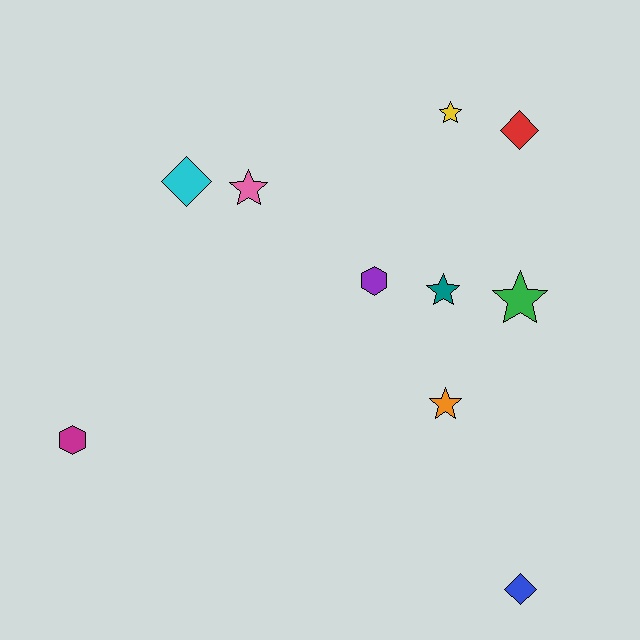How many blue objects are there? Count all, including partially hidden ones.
There is 1 blue object.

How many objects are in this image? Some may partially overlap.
There are 10 objects.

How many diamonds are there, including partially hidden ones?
There are 3 diamonds.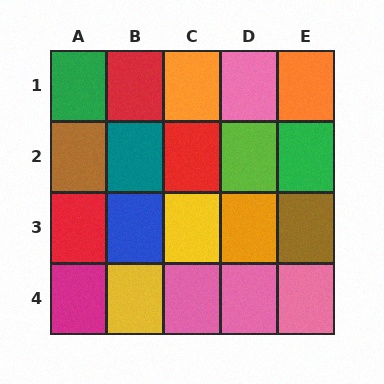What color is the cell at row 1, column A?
Green.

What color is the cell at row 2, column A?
Brown.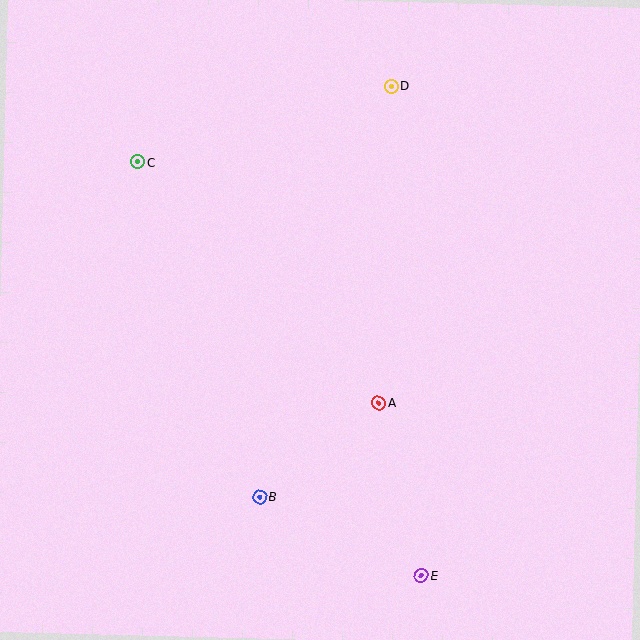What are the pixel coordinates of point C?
Point C is at (138, 162).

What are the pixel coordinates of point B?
Point B is at (259, 497).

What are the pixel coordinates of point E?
Point E is at (421, 576).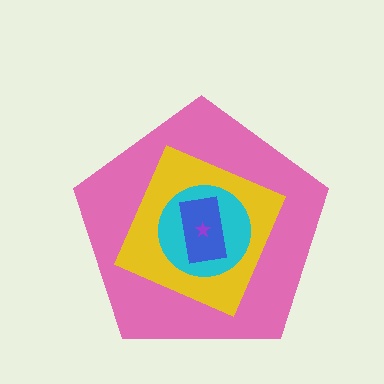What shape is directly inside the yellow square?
The cyan circle.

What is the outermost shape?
The pink pentagon.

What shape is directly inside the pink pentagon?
The yellow square.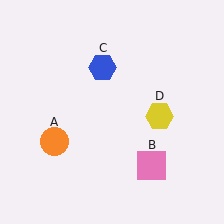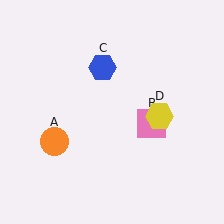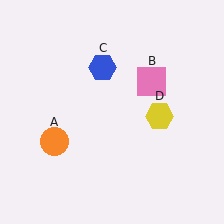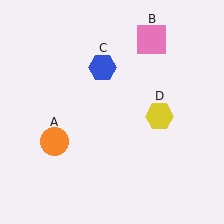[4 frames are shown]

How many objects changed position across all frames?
1 object changed position: pink square (object B).